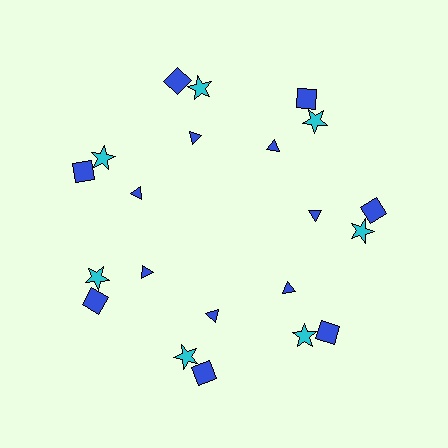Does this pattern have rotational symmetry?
Yes, this pattern has 7-fold rotational symmetry. It looks the same after rotating 51 degrees around the center.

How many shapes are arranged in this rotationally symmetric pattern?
There are 21 shapes, arranged in 7 groups of 3.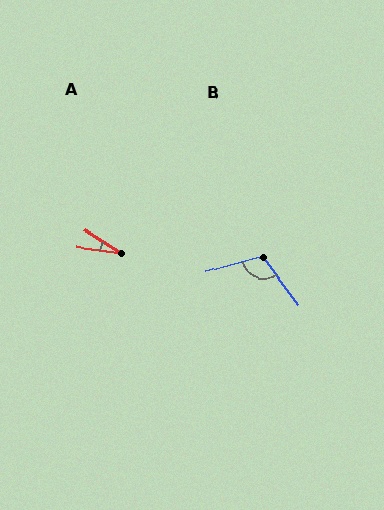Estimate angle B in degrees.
Approximately 111 degrees.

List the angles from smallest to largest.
A (25°), B (111°).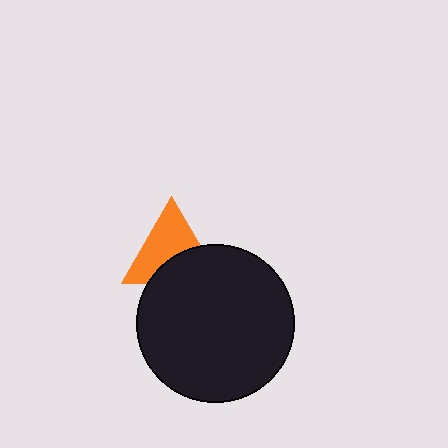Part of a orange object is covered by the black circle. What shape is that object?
It is a triangle.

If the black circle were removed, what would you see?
You would see the complete orange triangle.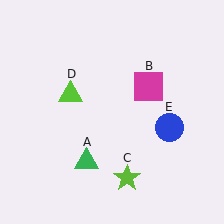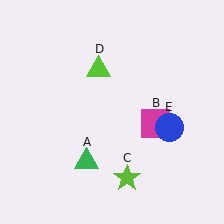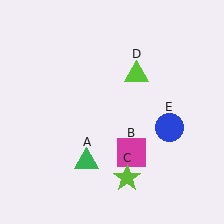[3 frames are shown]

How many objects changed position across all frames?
2 objects changed position: magenta square (object B), lime triangle (object D).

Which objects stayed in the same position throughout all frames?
Green triangle (object A) and lime star (object C) and blue circle (object E) remained stationary.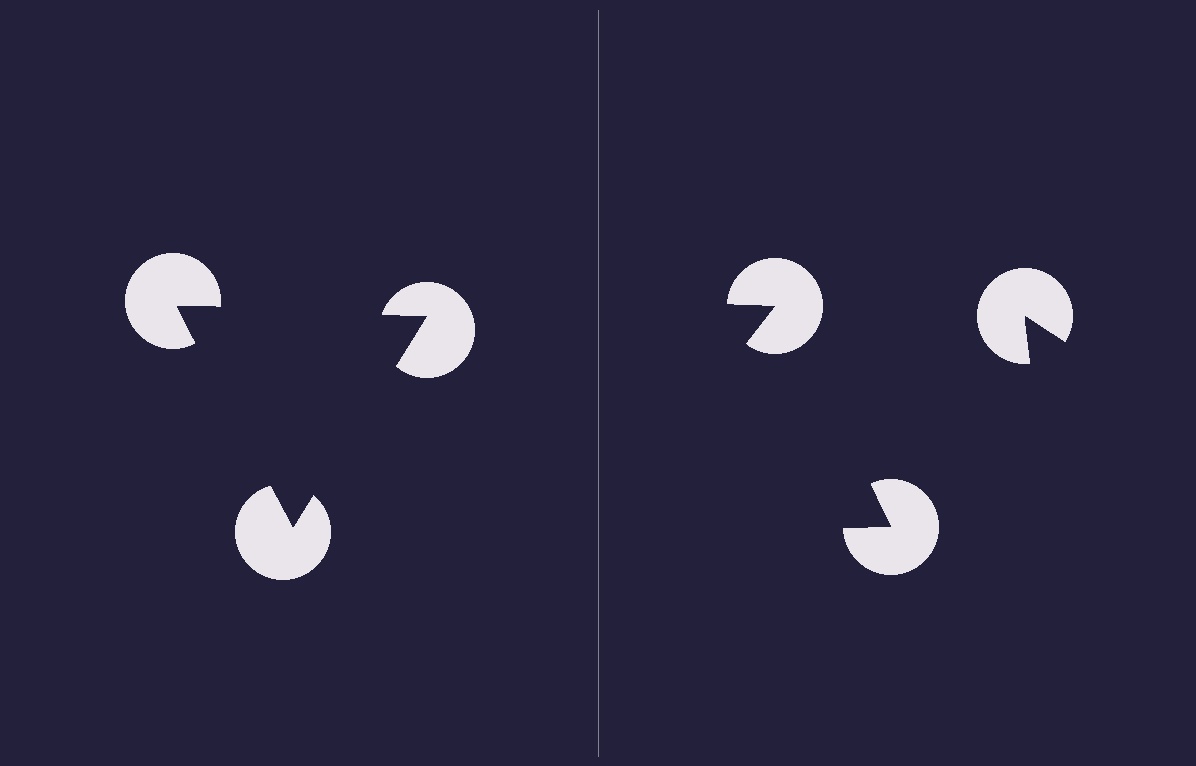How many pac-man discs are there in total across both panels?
6 — 3 on each side.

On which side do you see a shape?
An illusory triangle appears on the left side. On the right side the wedge cuts are rotated, so no coherent shape forms.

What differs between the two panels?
The pac-man discs are positioned identically on both sides; only the wedge orientations differ. On the left they align to a triangle; on the right they are misaligned.